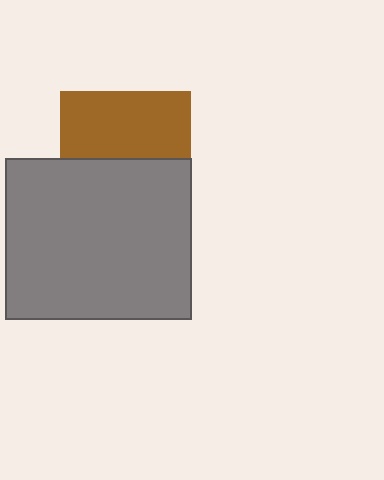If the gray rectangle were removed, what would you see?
You would see the complete brown square.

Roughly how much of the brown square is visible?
About half of it is visible (roughly 51%).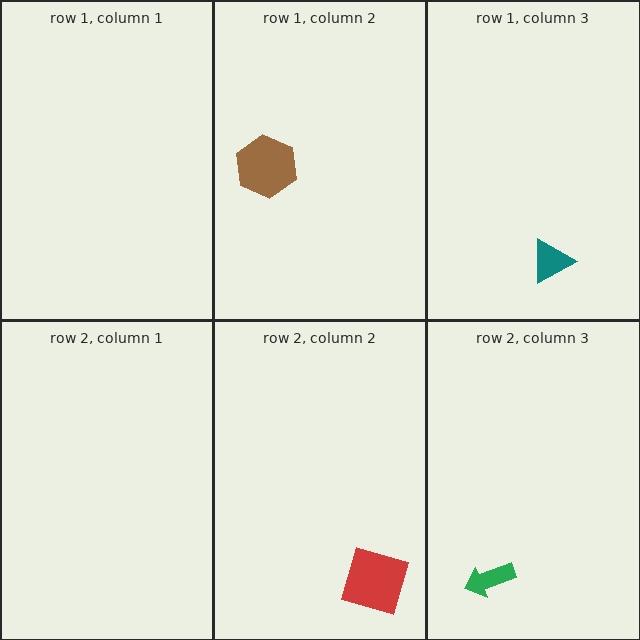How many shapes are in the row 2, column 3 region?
1.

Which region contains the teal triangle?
The row 1, column 3 region.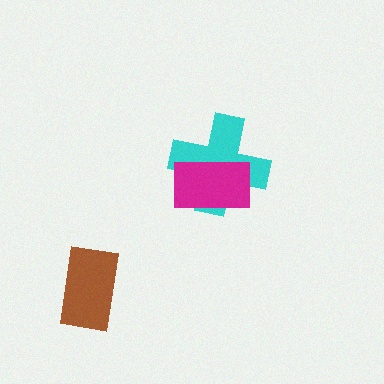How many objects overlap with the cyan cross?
1 object overlaps with the cyan cross.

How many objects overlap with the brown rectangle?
0 objects overlap with the brown rectangle.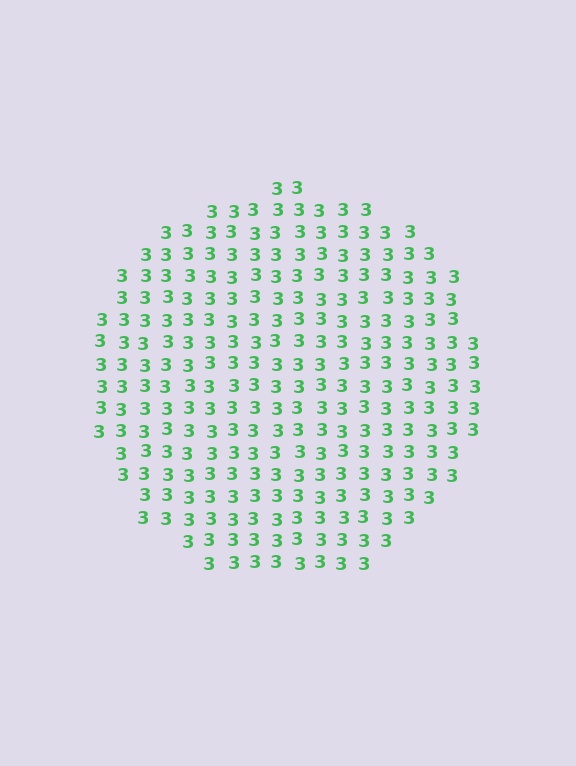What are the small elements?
The small elements are digit 3's.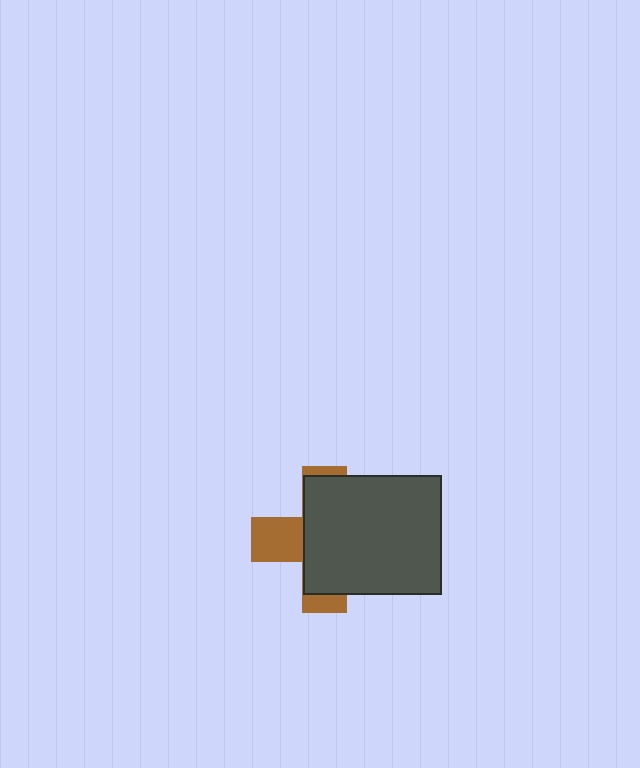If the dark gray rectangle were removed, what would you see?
You would see the complete brown cross.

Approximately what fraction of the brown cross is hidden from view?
Roughly 67% of the brown cross is hidden behind the dark gray rectangle.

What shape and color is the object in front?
The object in front is a dark gray rectangle.